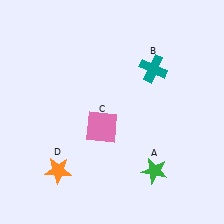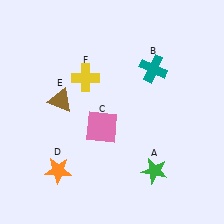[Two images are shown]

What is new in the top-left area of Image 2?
A brown triangle (E) was added in the top-left area of Image 2.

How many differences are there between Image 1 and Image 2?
There are 2 differences between the two images.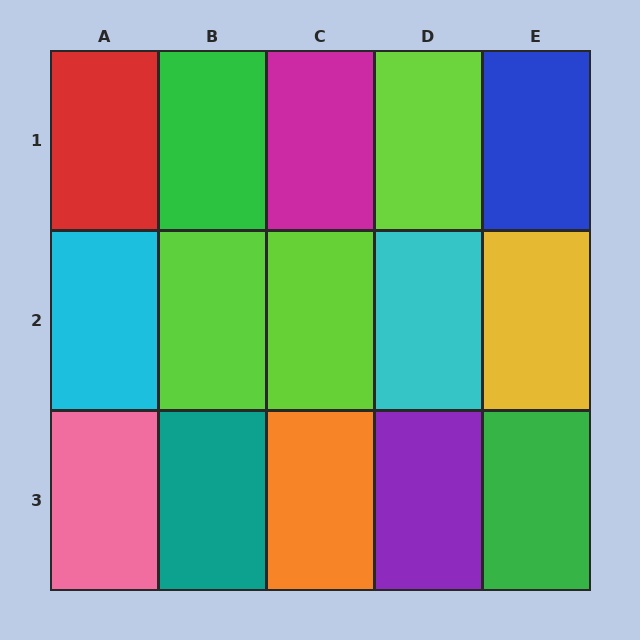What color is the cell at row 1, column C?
Magenta.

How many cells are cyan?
2 cells are cyan.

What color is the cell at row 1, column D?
Lime.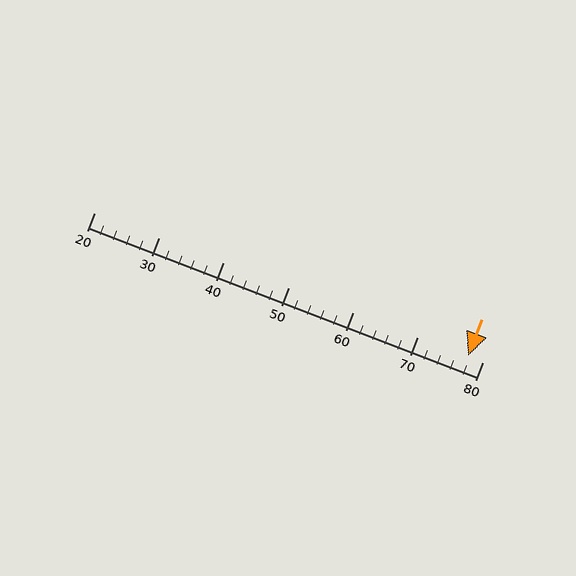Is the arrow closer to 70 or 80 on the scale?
The arrow is closer to 80.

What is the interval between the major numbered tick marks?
The major tick marks are spaced 10 units apart.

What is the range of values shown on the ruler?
The ruler shows values from 20 to 80.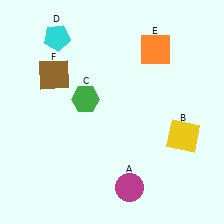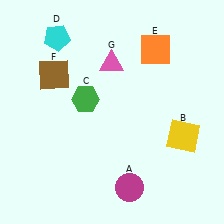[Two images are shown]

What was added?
A pink triangle (G) was added in Image 2.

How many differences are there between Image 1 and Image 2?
There is 1 difference between the two images.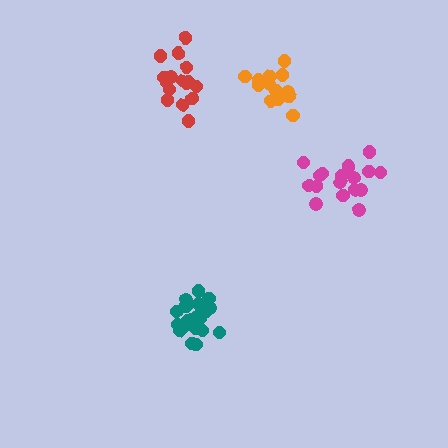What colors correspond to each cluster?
The clusters are colored: orange, magenta, teal, red.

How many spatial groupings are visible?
There are 4 spatial groupings.